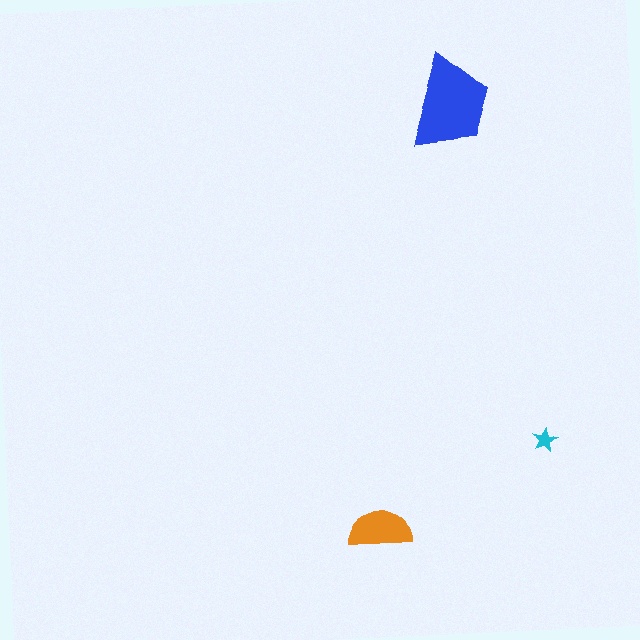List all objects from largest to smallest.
The blue trapezoid, the orange semicircle, the cyan star.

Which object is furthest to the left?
The orange semicircle is leftmost.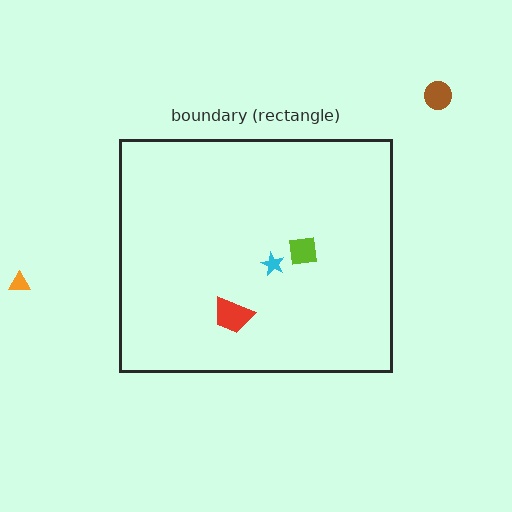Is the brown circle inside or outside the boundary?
Outside.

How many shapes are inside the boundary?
3 inside, 2 outside.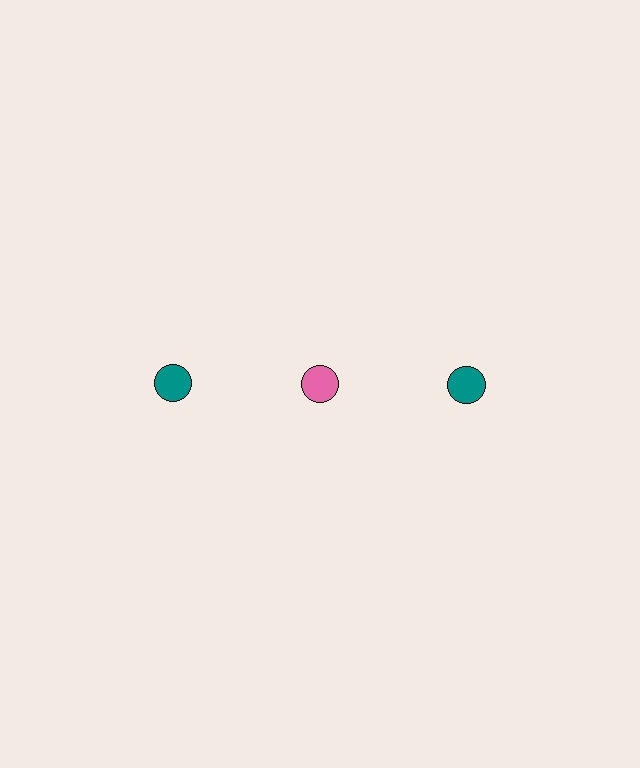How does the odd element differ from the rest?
It has a different color: pink instead of teal.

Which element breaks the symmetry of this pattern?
The pink circle in the top row, second from left column breaks the symmetry. All other shapes are teal circles.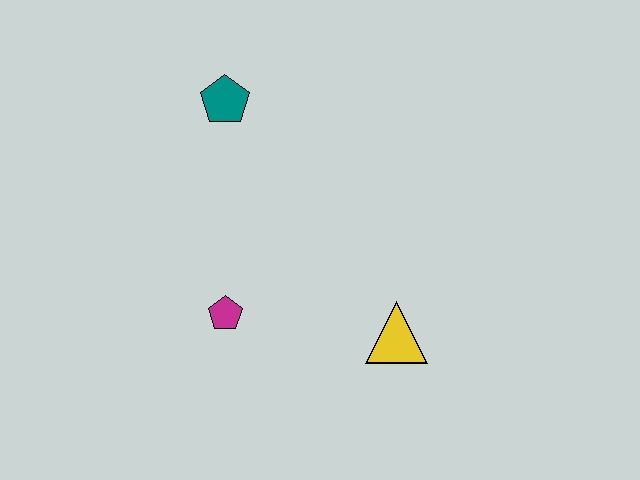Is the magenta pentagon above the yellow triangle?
Yes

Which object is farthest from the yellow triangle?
The teal pentagon is farthest from the yellow triangle.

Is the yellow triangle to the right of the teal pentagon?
Yes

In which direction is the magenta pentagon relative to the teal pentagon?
The magenta pentagon is below the teal pentagon.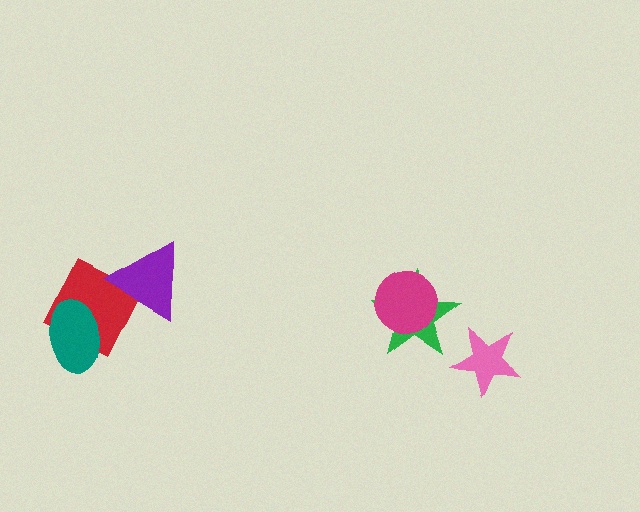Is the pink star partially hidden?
No, no other shape covers it.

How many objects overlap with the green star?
1 object overlaps with the green star.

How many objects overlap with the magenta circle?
1 object overlaps with the magenta circle.